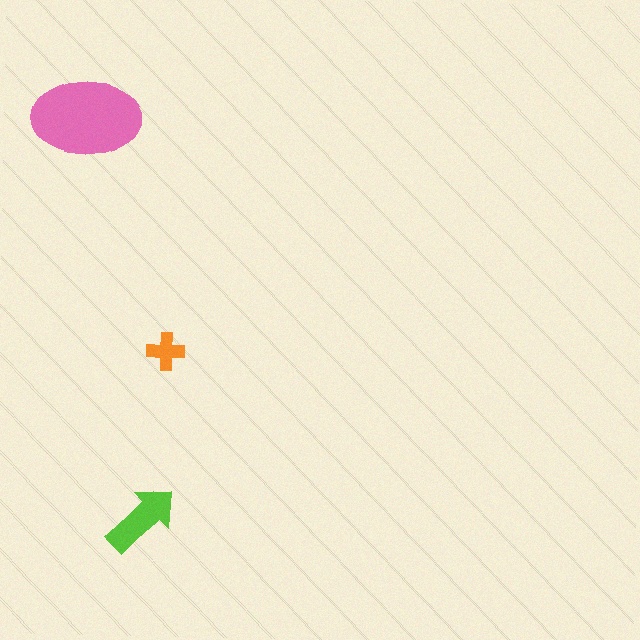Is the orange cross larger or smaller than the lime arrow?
Smaller.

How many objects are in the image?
There are 3 objects in the image.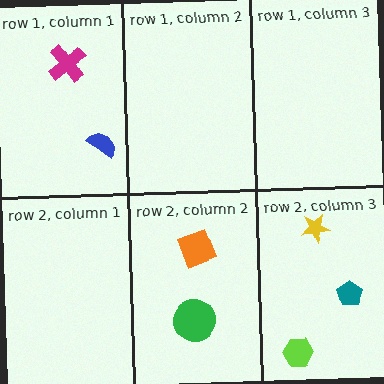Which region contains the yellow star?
The row 2, column 3 region.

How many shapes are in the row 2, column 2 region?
2.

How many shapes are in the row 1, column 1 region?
2.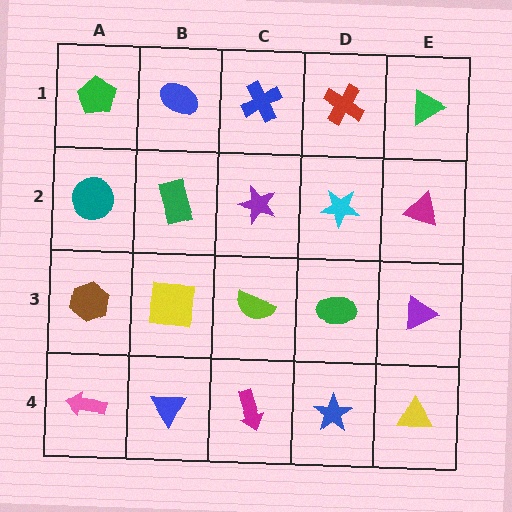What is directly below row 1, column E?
A magenta triangle.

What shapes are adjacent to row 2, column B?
A blue ellipse (row 1, column B), a yellow square (row 3, column B), a teal circle (row 2, column A), a purple star (row 2, column C).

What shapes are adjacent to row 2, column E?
A green triangle (row 1, column E), a purple triangle (row 3, column E), a cyan star (row 2, column D).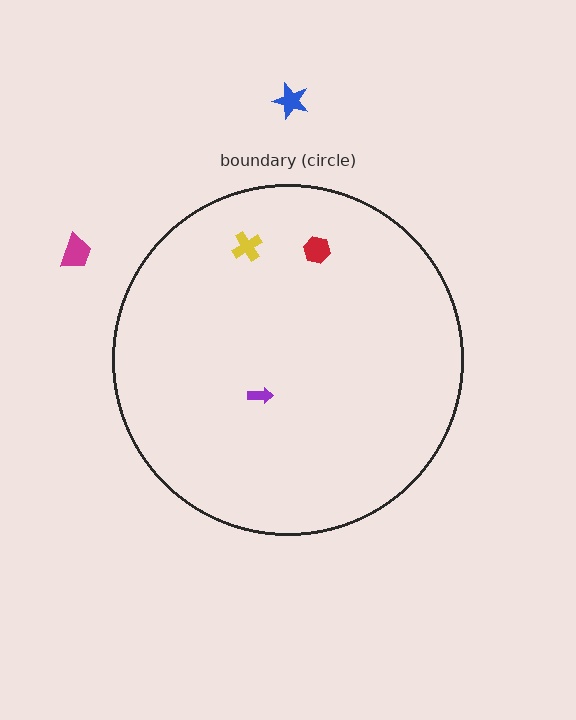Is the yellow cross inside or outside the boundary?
Inside.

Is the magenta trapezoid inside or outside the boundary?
Outside.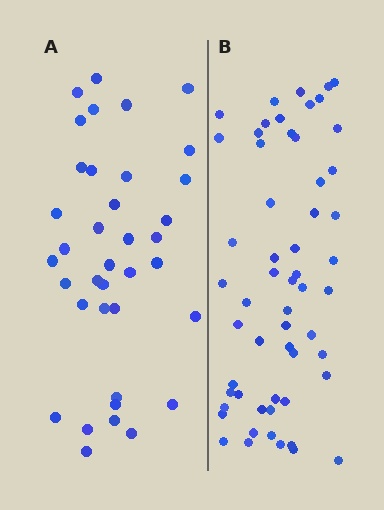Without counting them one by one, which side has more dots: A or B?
Region B (the right region) has more dots.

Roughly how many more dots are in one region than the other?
Region B has approximately 20 more dots than region A.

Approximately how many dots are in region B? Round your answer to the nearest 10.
About 60 dots. (The exact count is 57, which rounds to 60.)